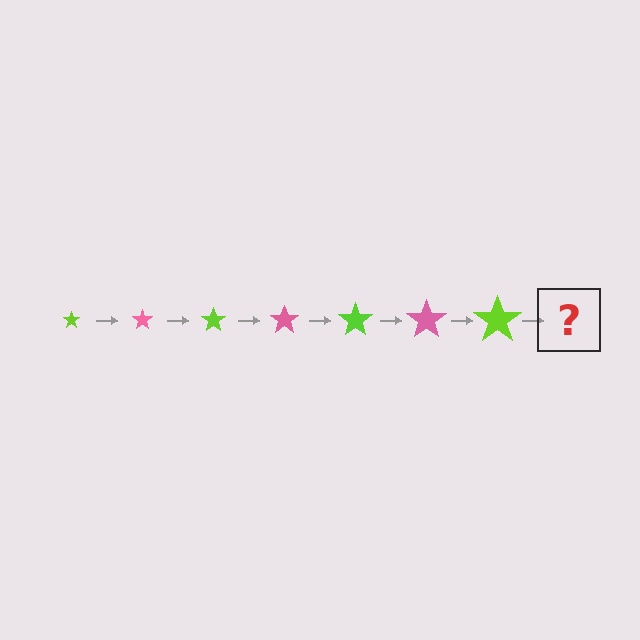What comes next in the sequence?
The next element should be a pink star, larger than the previous one.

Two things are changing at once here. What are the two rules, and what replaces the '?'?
The two rules are that the star grows larger each step and the color cycles through lime and pink. The '?' should be a pink star, larger than the previous one.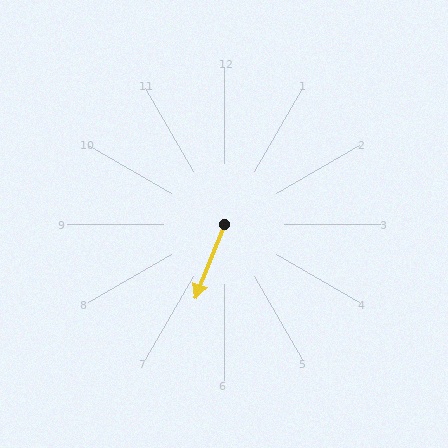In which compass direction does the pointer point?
South.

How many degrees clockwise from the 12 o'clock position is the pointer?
Approximately 202 degrees.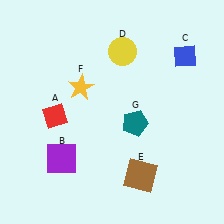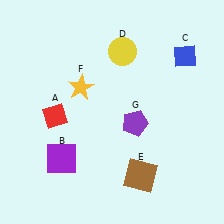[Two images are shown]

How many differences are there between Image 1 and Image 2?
There is 1 difference between the two images.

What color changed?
The pentagon (G) changed from teal in Image 1 to purple in Image 2.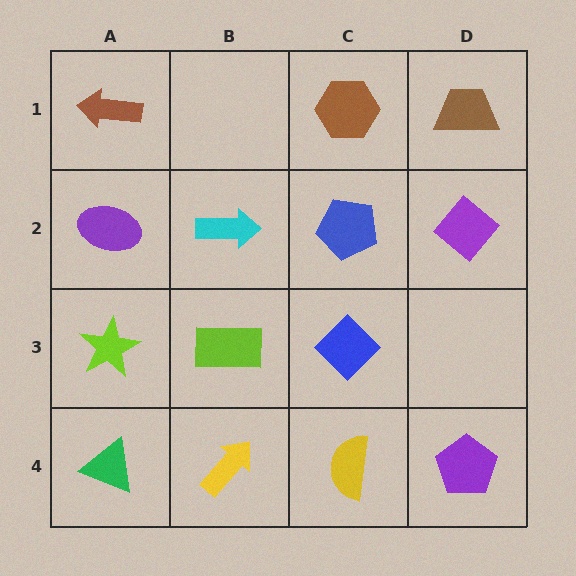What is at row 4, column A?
A green triangle.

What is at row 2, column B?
A cyan arrow.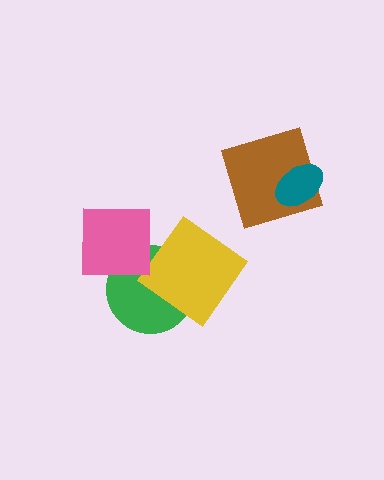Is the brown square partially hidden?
Yes, it is partially covered by another shape.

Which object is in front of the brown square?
The teal ellipse is in front of the brown square.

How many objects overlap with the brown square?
1 object overlaps with the brown square.